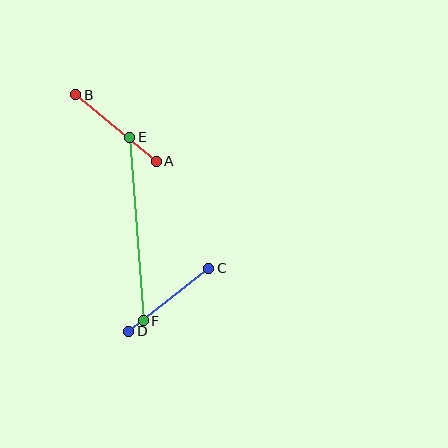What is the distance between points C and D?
The distance is approximately 102 pixels.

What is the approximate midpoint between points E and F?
The midpoint is at approximately (136, 229) pixels.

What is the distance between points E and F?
The distance is approximately 184 pixels.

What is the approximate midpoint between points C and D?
The midpoint is at approximately (169, 300) pixels.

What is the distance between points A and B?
The distance is approximately 105 pixels.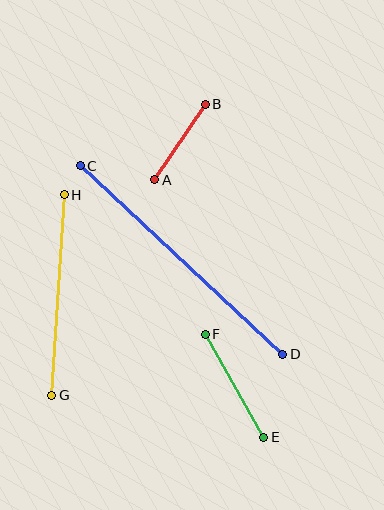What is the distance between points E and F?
The distance is approximately 119 pixels.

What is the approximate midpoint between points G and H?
The midpoint is at approximately (58, 295) pixels.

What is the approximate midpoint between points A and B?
The midpoint is at approximately (180, 142) pixels.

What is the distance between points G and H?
The distance is approximately 201 pixels.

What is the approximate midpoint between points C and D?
The midpoint is at approximately (182, 260) pixels.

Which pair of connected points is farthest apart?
Points C and D are farthest apart.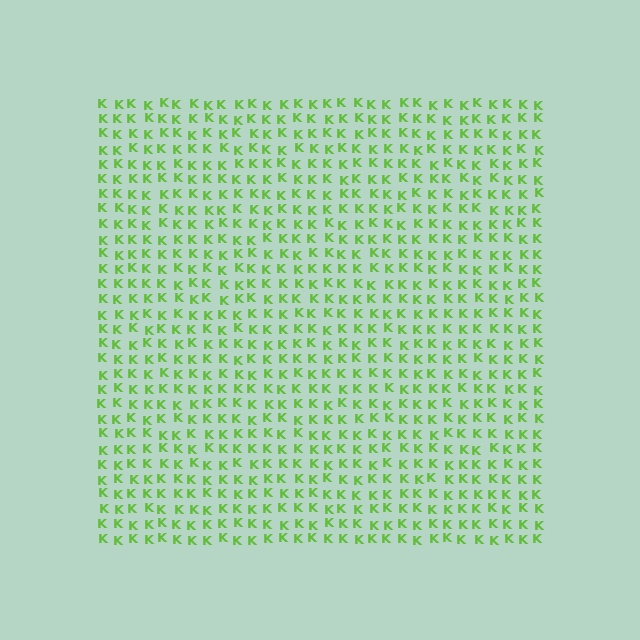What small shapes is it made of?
It is made of small letter K's.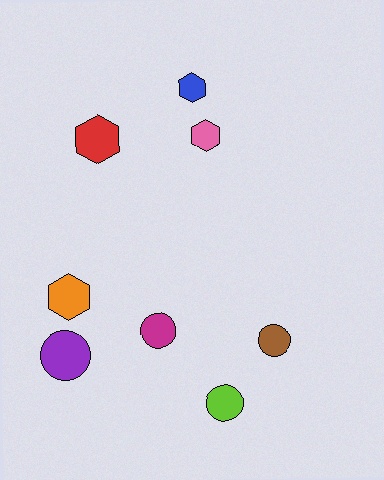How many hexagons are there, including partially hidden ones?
There are 4 hexagons.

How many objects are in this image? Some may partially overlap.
There are 8 objects.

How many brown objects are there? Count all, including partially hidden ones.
There is 1 brown object.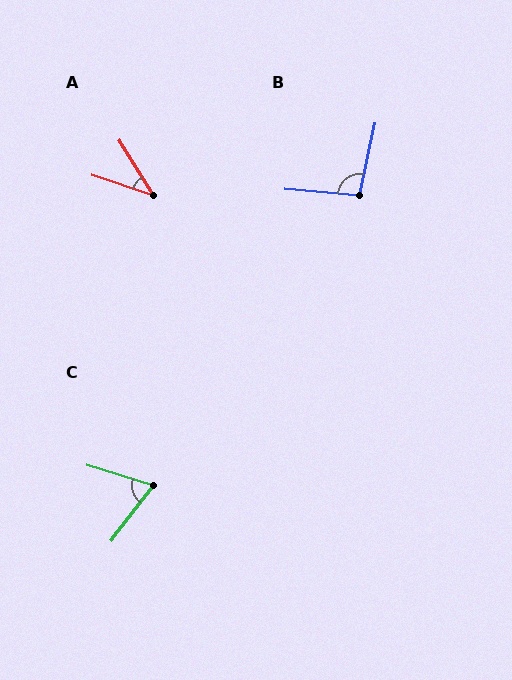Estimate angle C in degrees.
Approximately 70 degrees.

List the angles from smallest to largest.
A (40°), C (70°), B (97°).